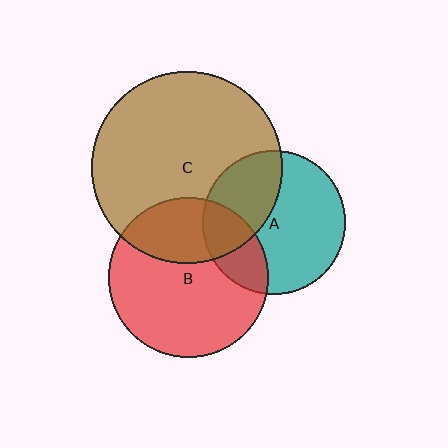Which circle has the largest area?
Circle C (brown).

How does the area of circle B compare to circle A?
Approximately 1.3 times.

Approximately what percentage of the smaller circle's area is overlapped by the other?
Approximately 30%.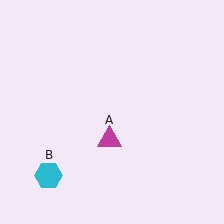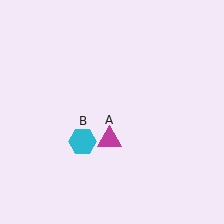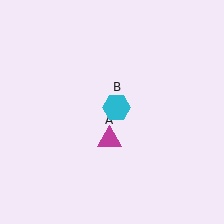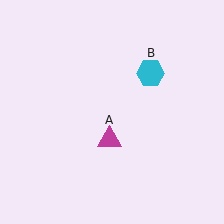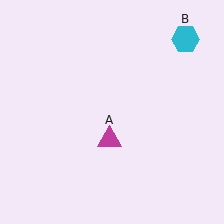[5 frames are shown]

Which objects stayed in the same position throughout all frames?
Magenta triangle (object A) remained stationary.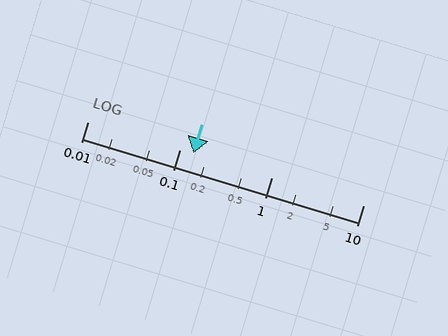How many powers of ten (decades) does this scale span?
The scale spans 3 decades, from 0.01 to 10.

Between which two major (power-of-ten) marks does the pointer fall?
The pointer is between 0.1 and 1.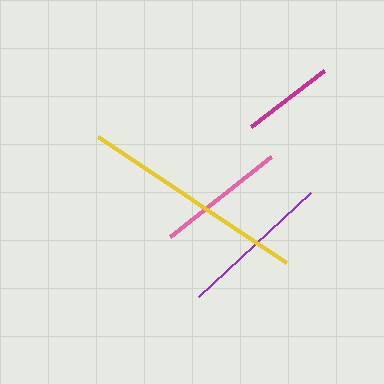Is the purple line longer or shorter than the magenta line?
The purple line is longer than the magenta line.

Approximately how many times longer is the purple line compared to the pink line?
The purple line is approximately 1.2 times the length of the pink line.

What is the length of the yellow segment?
The yellow segment is approximately 227 pixels long.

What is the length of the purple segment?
The purple segment is approximately 154 pixels long.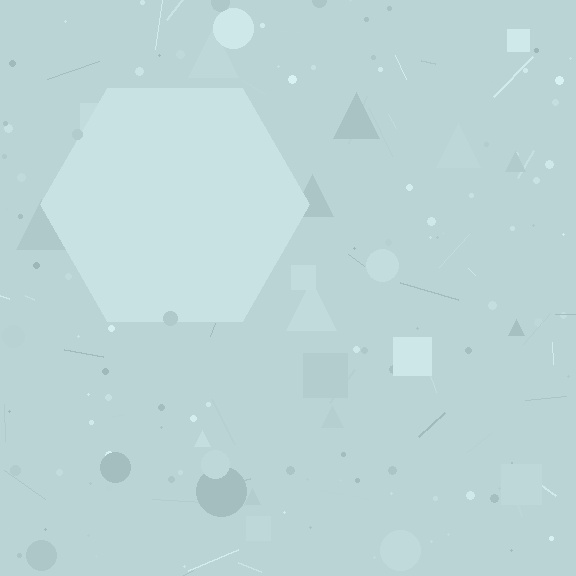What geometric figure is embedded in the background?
A hexagon is embedded in the background.